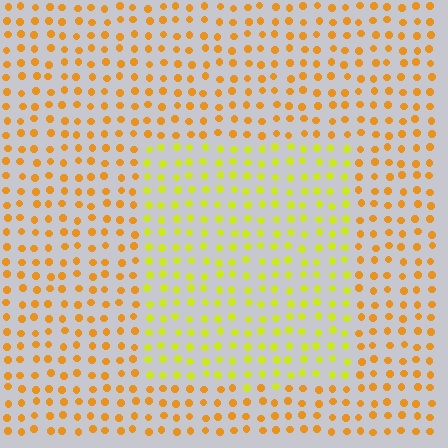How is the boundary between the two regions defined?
The boundary is defined purely by a slight shift in hue (about 34 degrees). Spacing, size, and orientation are identical on both sides.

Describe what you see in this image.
The image is filled with small orange elements in a uniform arrangement. A rectangle-shaped region is visible where the elements are tinted to a slightly different hue, forming a subtle color boundary.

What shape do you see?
I see a rectangle.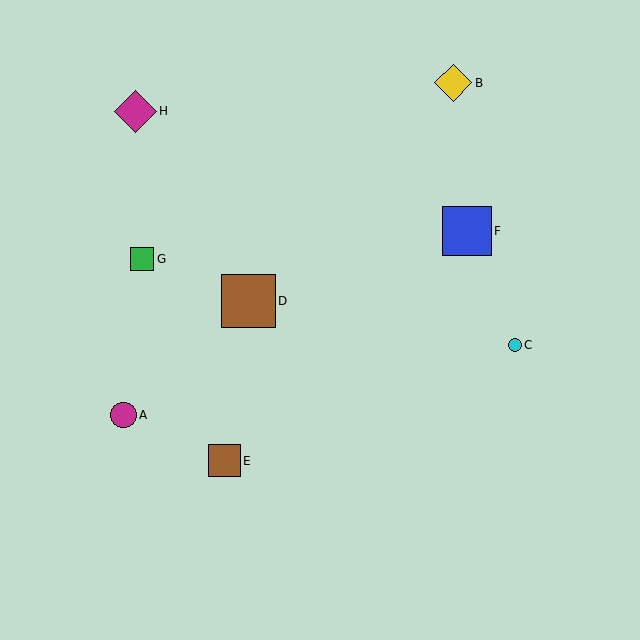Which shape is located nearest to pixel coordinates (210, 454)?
The brown square (labeled E) at (224, 460) is nearest to that location.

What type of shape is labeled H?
Shape H is a magenta diamond.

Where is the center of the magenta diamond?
The center of the magenta diamond is at (136, 111).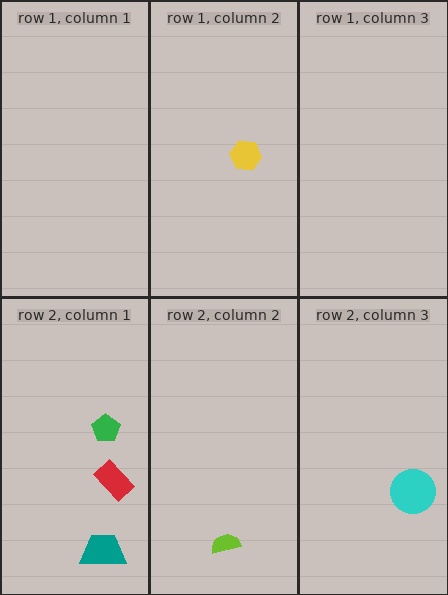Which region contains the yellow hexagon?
The row 1, column 2 region.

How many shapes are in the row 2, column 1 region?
3.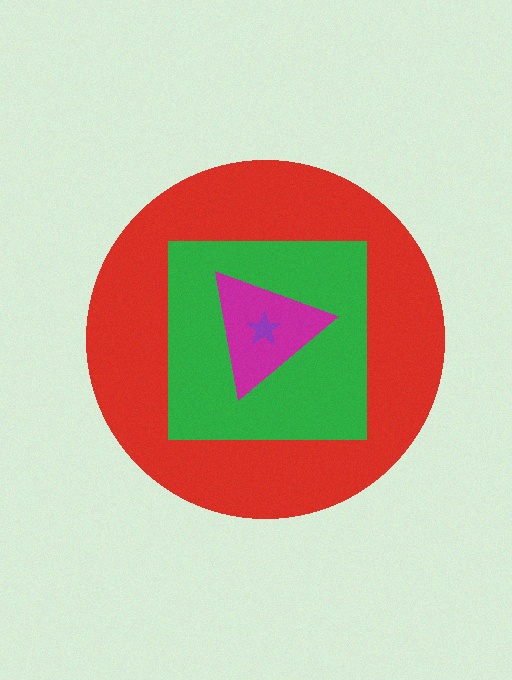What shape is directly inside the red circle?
The green square.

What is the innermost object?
The purple star.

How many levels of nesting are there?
4.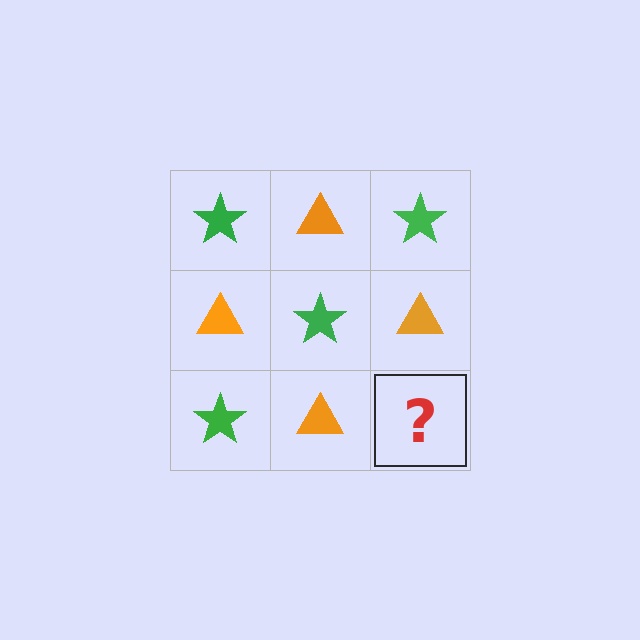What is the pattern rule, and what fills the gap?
The rule is that it alternates green star and orange triangle in a checkerboard pattern. The gap should be filled with a green star.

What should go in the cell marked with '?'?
The missing cell should contain a green star.